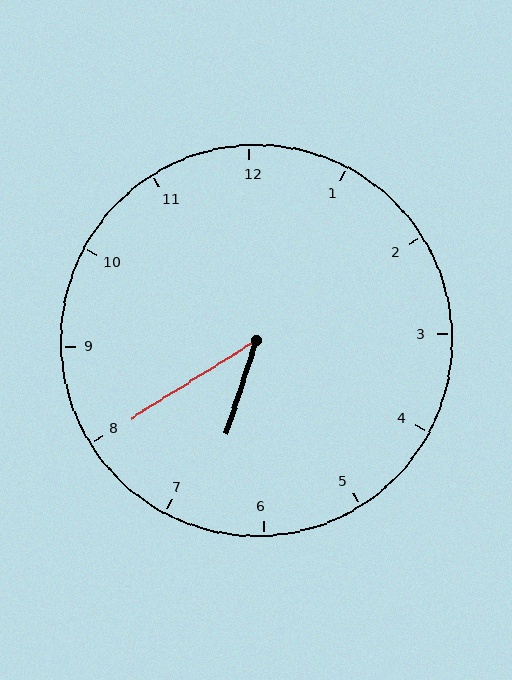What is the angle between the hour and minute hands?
Approximately 40 degrees.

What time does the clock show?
6:40.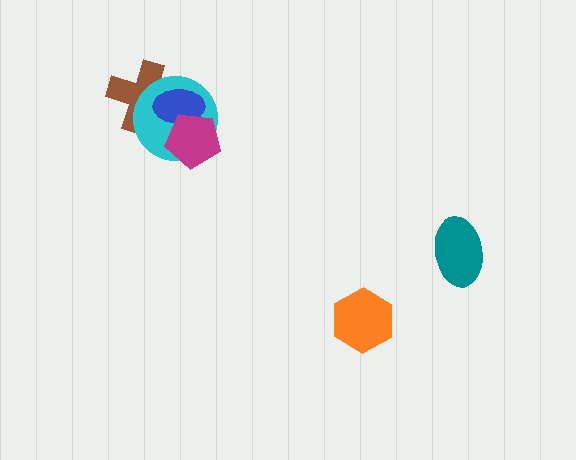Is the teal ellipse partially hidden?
No, no other shape covers it.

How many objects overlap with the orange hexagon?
0 objects overlap with the orange hexagon.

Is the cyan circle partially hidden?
Yes, it is partially covered by another shape.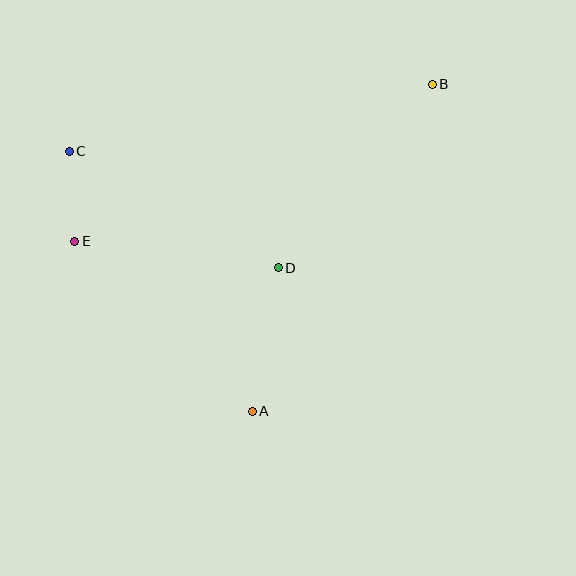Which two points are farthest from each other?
Points B and E are farthest from each other.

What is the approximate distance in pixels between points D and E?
The distance between D and E is approximately 205 pixels.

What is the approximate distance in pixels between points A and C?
The distance between A and C is approximately 318 pixels.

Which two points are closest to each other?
Points C and E are closest to each other.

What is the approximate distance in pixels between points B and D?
The distance between B and D is approximately 240 pixels.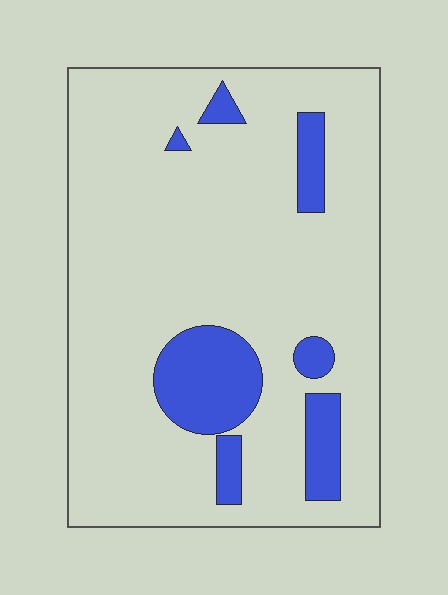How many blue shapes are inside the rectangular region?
7.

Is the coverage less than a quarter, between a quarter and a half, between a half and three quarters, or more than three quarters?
Less than a quarter.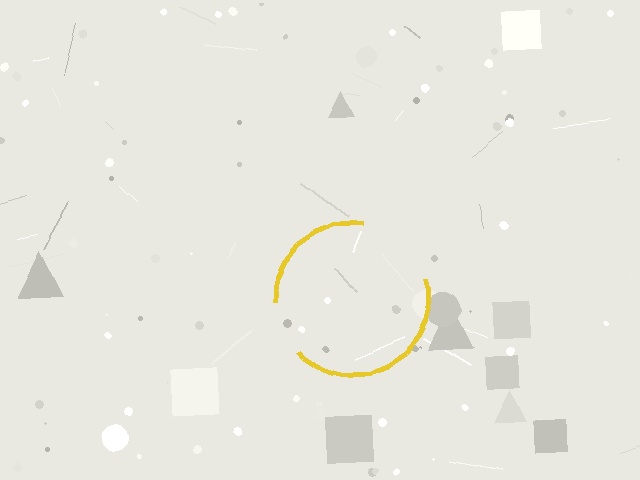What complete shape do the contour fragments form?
The contour fragments form a circle.